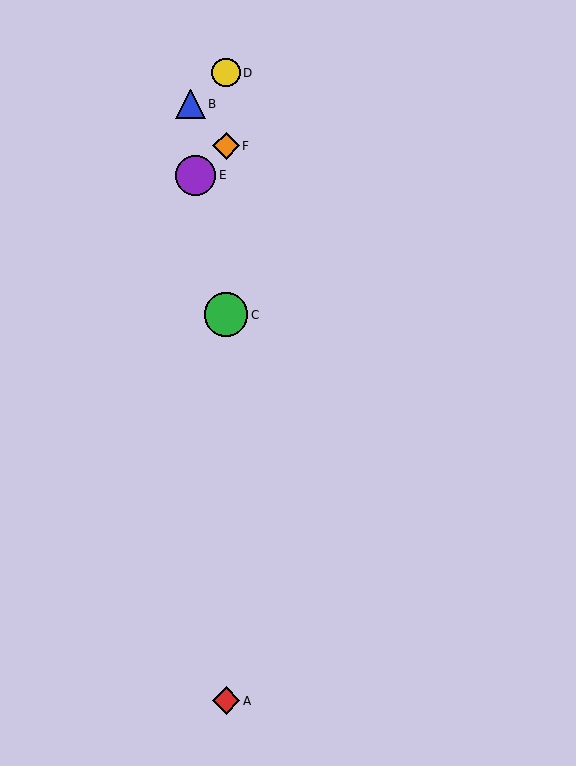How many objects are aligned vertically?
4 objects (A, C, D, F) are aligned vertically.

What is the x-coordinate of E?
Object E is at x≈196.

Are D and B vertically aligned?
No, D is at x≈226 and B is at x≈191.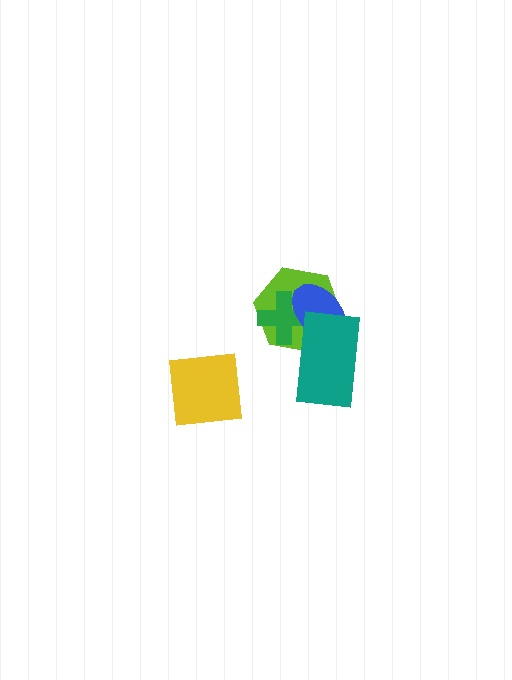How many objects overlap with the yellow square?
0 objects overlap with the yellow square.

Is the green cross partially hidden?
Yes, it is partially covered by another shape.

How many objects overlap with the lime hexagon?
3 objects overlap with the lime hexagon.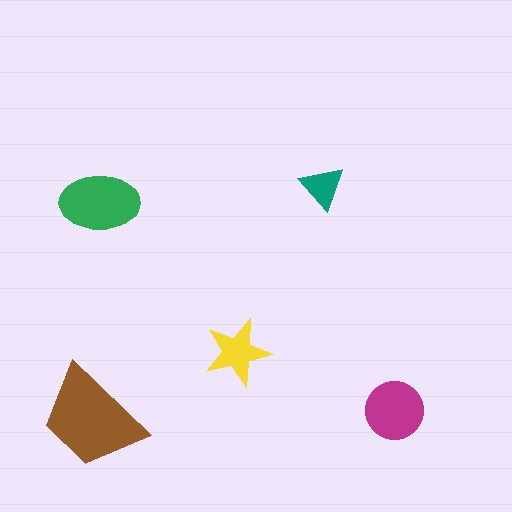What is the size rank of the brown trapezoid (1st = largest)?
1st.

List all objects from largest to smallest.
The brown trapezoid, the green ellipse, the magenta circle, the yellow star, the teal triangle.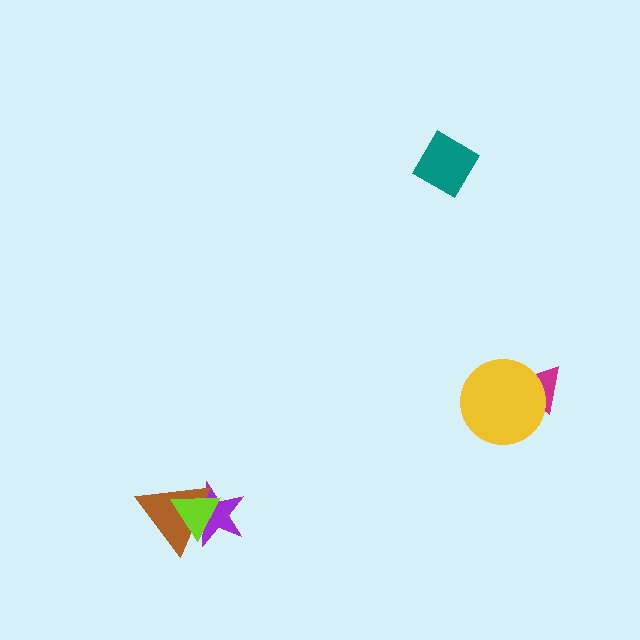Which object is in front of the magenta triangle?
The yellow circle is in front of the magenta triangle.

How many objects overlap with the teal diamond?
0 objects overlap with the teal diamond.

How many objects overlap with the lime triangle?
2 objects overlap with the lime triangle.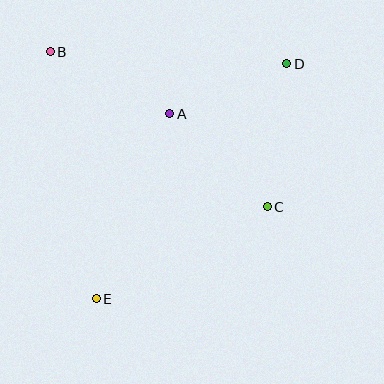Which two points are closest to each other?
Points A and D are closest to each other.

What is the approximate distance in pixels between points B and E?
The distance between B and E is approximately 251 pixels.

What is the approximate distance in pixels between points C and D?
The distance between C and D is approximately 144 pixels.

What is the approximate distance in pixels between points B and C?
The distance between B and C is approximately 267 pixels.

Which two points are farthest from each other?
Points D and E are farthest from each other.